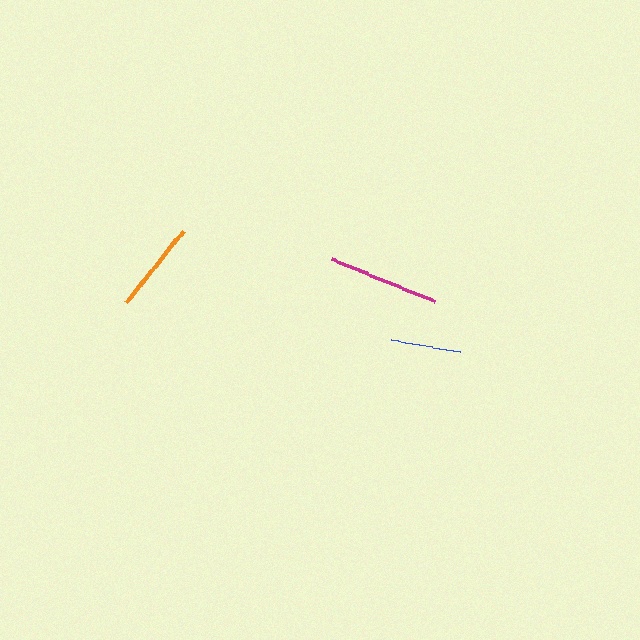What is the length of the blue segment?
The blue segment is approximately 70 pixels long.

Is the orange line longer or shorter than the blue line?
The orange line is longer than the blue line.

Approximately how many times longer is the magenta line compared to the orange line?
The magenta line is approximately 1.2 times the length of the orange line.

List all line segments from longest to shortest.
From longest to shortest: magenta, orange, blue.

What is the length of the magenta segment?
The magenta segment is approximately 111 pixels long.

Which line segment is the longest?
The magenta line is the longest at approximately 111 pixels.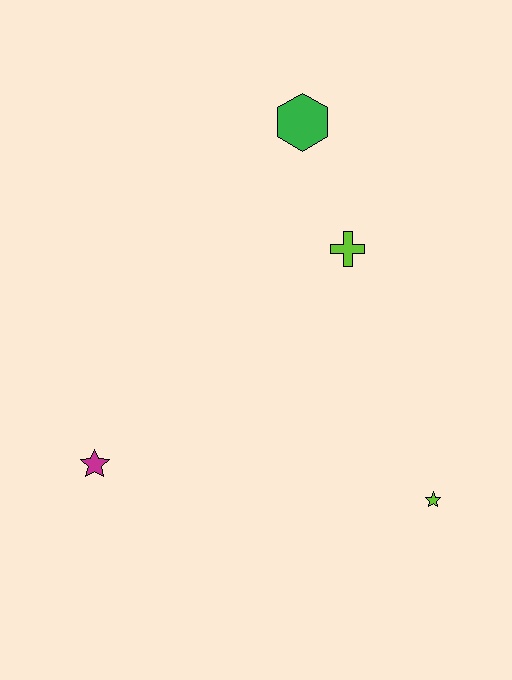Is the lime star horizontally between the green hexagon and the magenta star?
No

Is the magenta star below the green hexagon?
Yes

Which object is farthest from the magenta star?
The green hexagon is farthest from the magenta star.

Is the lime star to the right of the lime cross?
Yes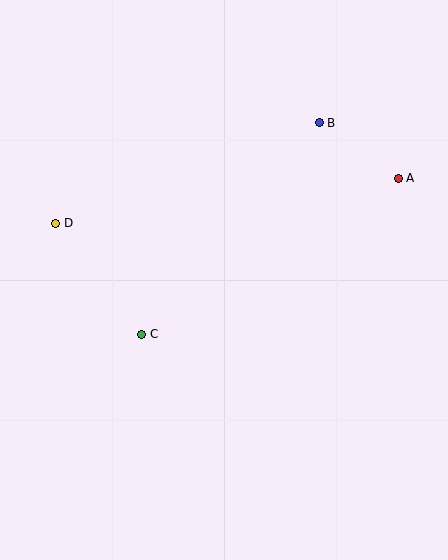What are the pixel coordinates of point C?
Point C is at (142, 334).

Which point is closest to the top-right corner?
Point B is closest to the top-right corner.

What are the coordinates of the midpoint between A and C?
The midpoint between A and C is at (270, 256).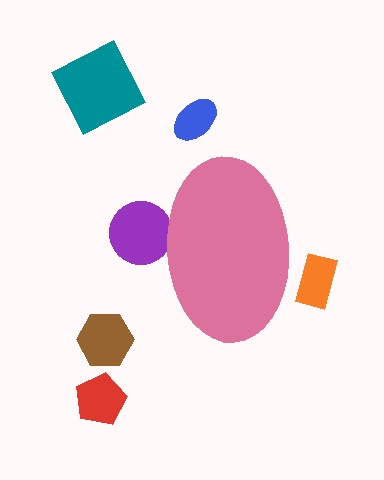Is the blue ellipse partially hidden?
No, the blue ellipse is fully visible.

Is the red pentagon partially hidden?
No, the red pentagon is fully visible.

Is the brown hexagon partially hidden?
No, the brown hexagon is fully visible.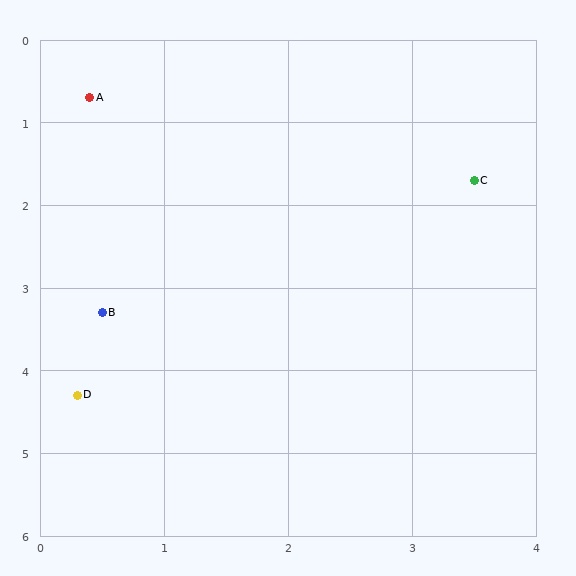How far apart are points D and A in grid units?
Points D and A are about 3.6 grid units apart.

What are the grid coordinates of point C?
Point C is at approximately (3.5, 1.7).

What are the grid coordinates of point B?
Point B is at approximately (0.5, 3.3).